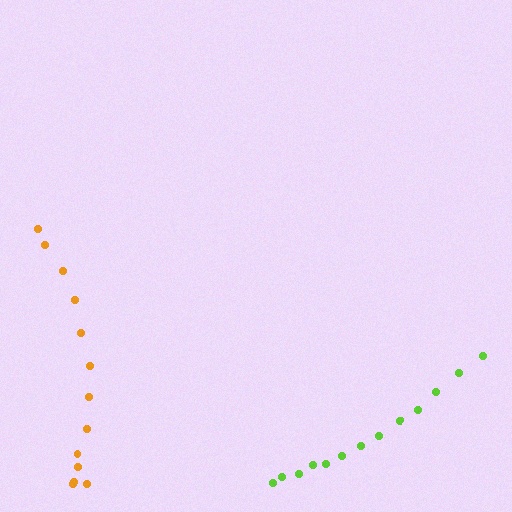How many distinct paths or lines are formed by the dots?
There are 2 distinct paths.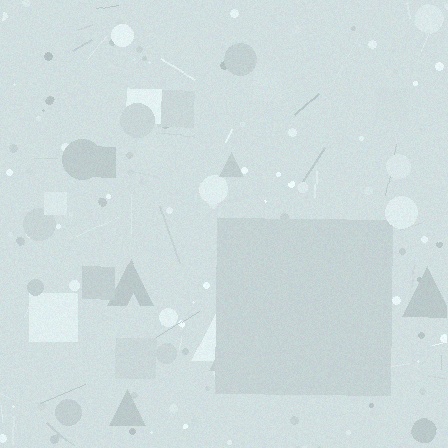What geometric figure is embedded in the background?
A square is embedded in the background.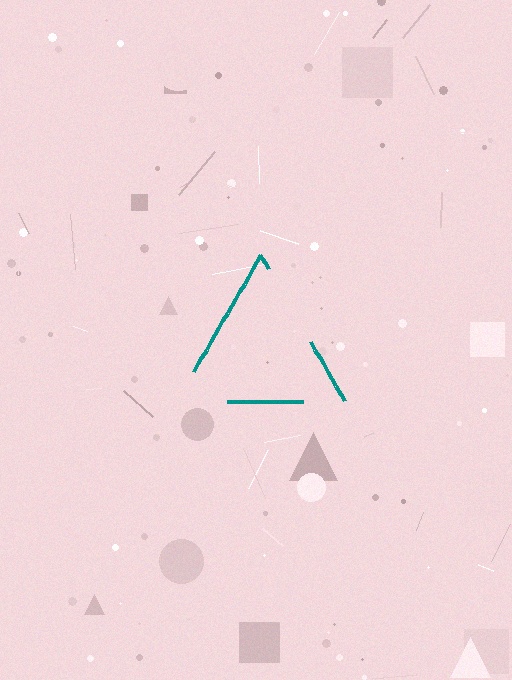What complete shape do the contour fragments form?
The contour fragments form a triangle.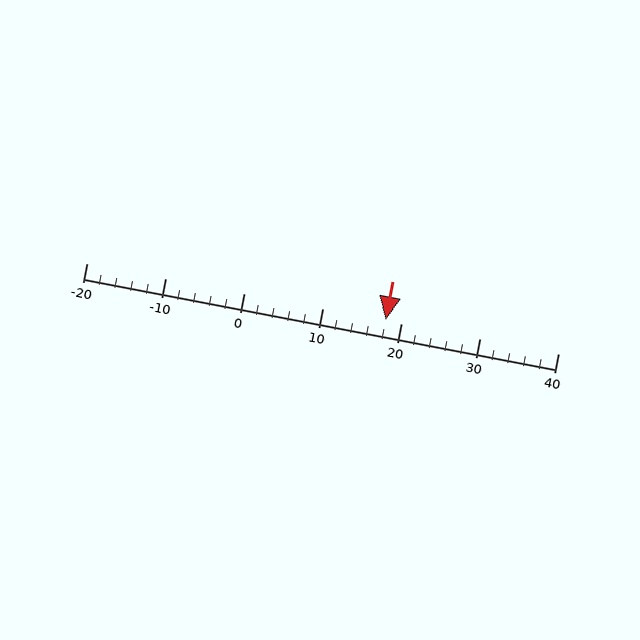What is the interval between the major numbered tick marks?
The major tick marks are spaced 10 units apart.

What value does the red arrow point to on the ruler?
The red arrow points to approximately 18.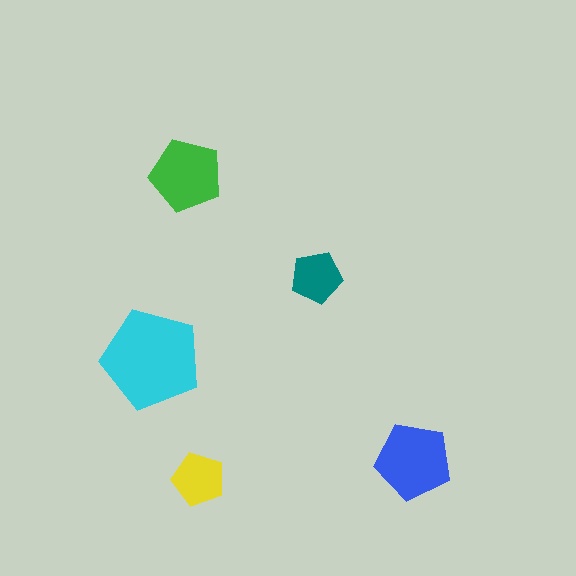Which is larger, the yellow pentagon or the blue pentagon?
The blue one.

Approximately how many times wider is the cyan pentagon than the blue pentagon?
About 1.5 times wider.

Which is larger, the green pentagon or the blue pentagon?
The blue one.